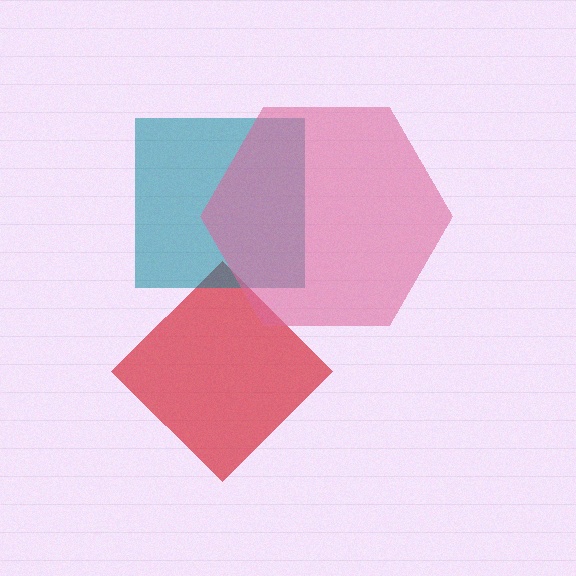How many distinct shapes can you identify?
There are 3 distinct shapes: a red diamond, a teal square, a pink hexagon.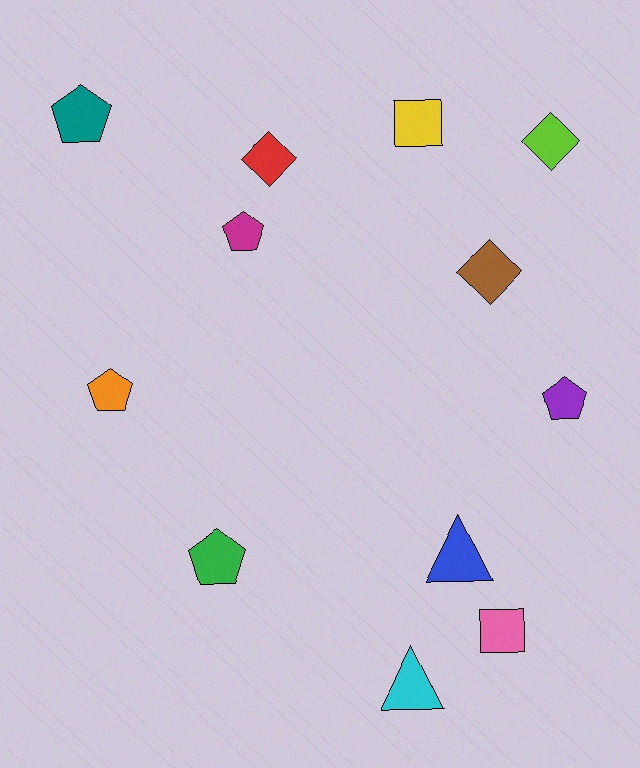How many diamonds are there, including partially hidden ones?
There are 3 diamonds.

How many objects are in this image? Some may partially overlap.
There are 12 objects.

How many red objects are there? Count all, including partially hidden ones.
There is 1 red object.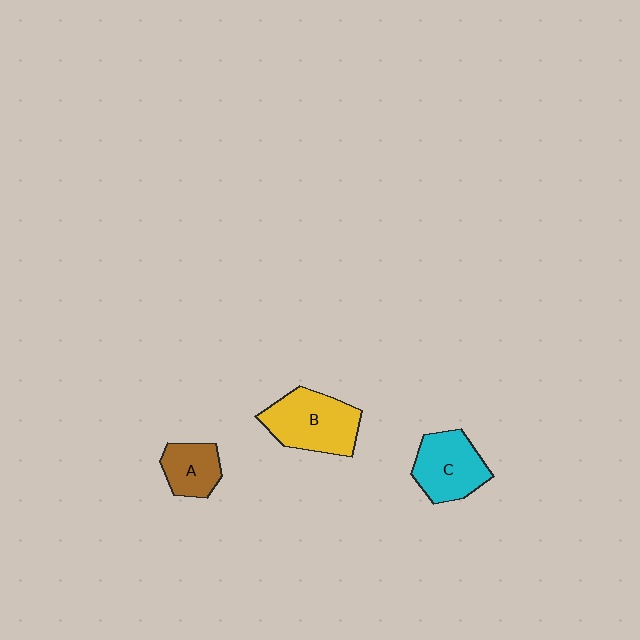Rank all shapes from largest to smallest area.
From largest to smallest: B (yellow), C (cyan), A (brown).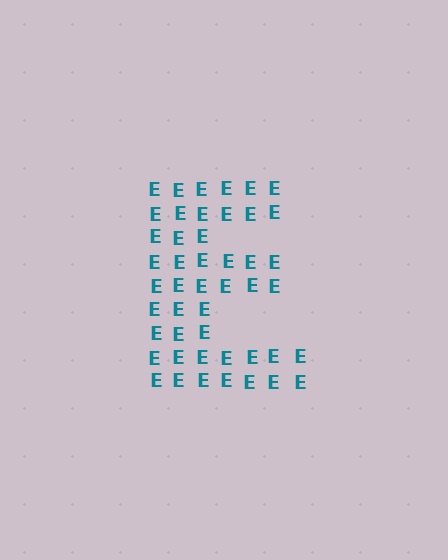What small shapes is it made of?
It is made of small letter E's.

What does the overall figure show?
The overall figure shows the letter E.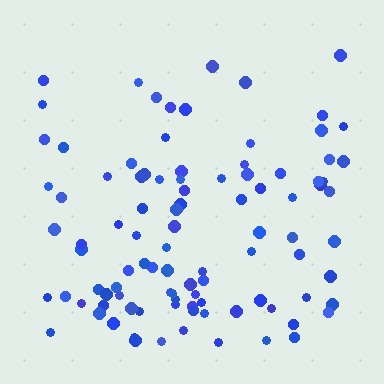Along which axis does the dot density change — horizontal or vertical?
Vertical.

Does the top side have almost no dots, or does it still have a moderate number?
Still a moderate number, just noticeably fewer than the bottom.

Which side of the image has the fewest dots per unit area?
The top.